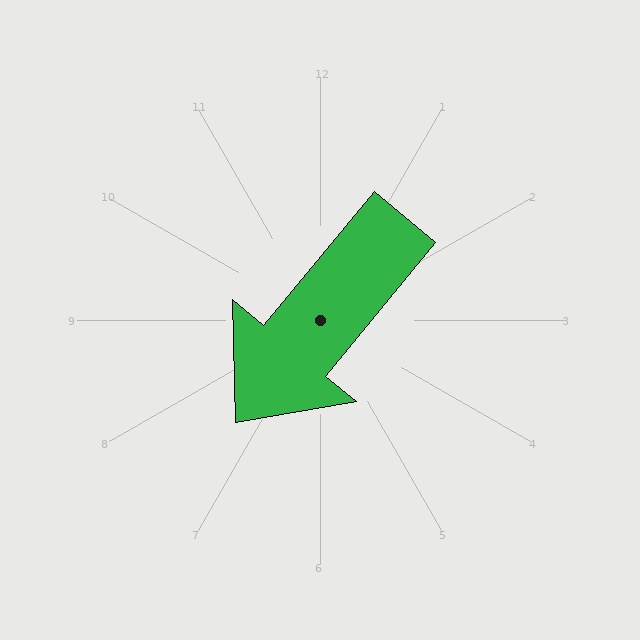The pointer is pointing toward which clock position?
Roughly 7 o'clock.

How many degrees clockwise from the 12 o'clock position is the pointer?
Approximately 220 degrees.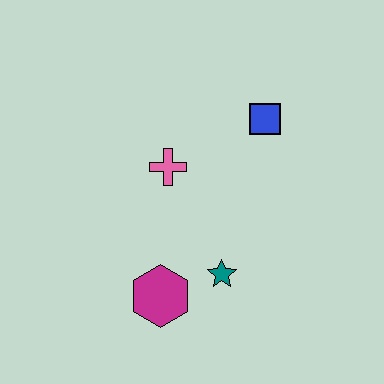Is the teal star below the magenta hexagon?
No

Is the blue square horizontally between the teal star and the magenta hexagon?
No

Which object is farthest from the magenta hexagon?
The blue square is farthest from the magenta hexagon.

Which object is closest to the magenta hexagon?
The teal star is closest to the magenta hexagon.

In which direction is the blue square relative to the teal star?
The blue square is above the teal star.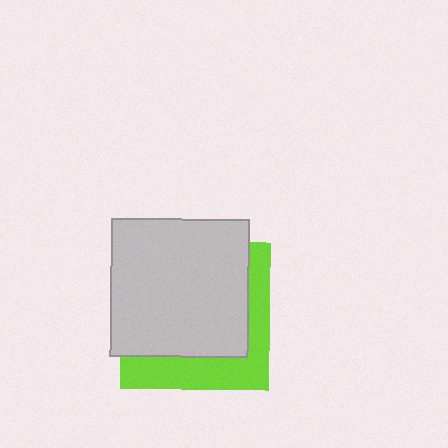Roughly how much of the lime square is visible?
A small part of it is visible (roughly 33%).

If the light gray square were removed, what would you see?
You would see the complete lime square.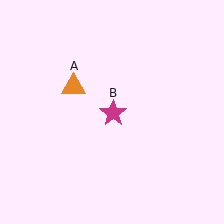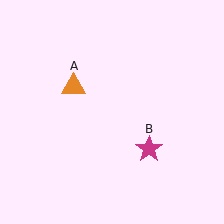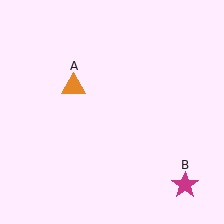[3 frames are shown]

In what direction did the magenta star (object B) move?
The magenta star (object B) moved down and to the right.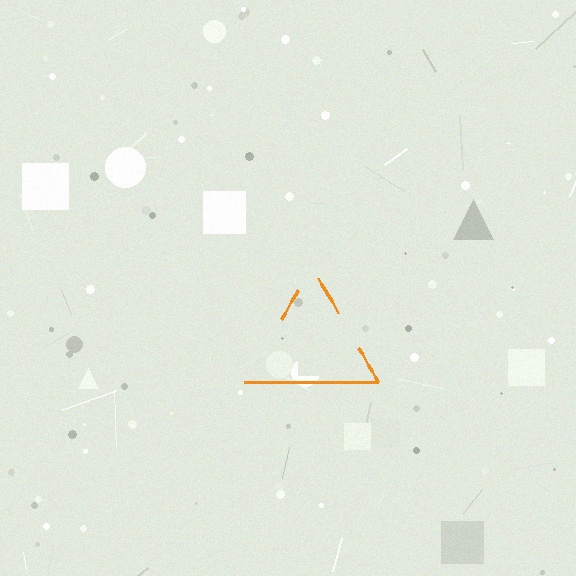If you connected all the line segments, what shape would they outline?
They would outline a triangle.